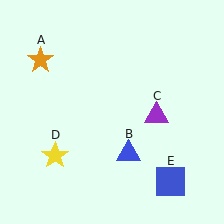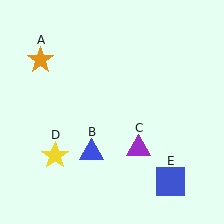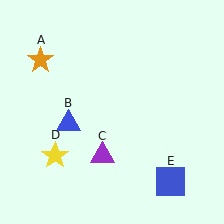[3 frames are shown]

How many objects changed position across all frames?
2 objects changed position: blue triangle (object B), purple triangle (object C).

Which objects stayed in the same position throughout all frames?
Orange star (object A) and yellow star (object D) and blue square (object E) remained stationary.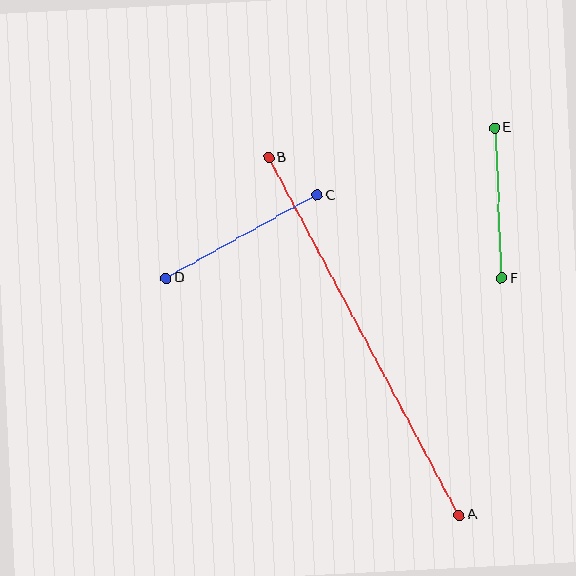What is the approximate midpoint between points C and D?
The midpoint is at approximately (242, 237) pixels.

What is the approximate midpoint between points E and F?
The midpoint is at approximately (498, 203) pixels.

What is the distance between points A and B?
The distance is approximately 405 pixels.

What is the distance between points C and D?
The distance is approximately 172 pixels.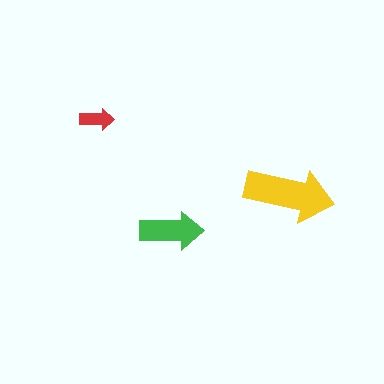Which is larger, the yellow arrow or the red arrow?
The yellow one.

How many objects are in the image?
There are 3 objects in the image.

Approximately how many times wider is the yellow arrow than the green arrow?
About 1.5 times wider.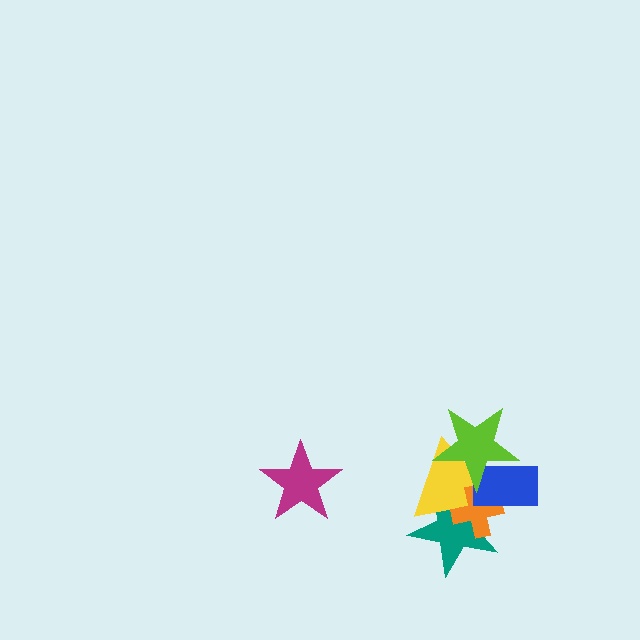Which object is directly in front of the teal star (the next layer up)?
The yellow triangle is directly in front of the teal star.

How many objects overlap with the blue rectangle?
4 objects overlap with the blue rectangle.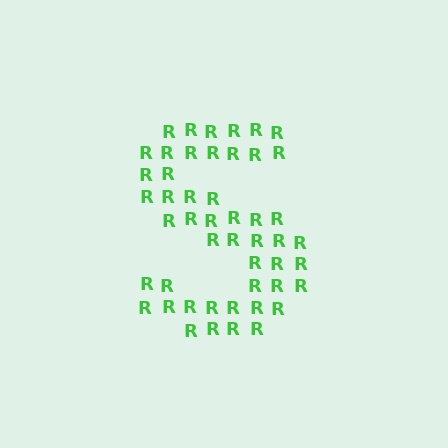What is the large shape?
The large shape is the letter S.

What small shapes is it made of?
It is made of small letter R's.